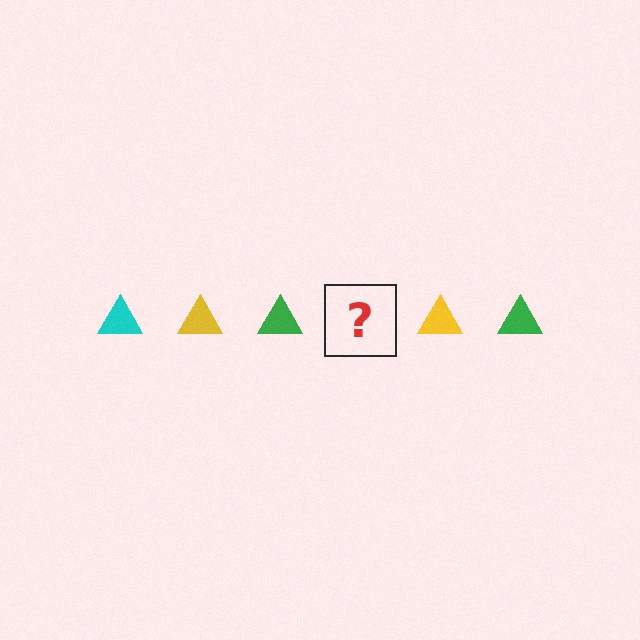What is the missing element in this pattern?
The missing element is a cyan triangle.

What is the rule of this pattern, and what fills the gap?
The rule is that the pattern cycles through cyan, yellow, green triangles. The gap should be filled with a cyan triangle.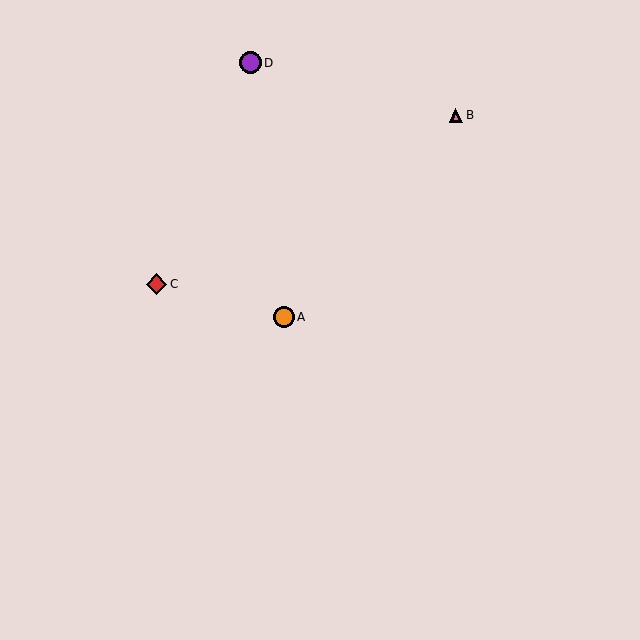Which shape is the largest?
The purple circle (labeled D) is the largest.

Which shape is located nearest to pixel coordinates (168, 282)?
The red diamond (labeled C) at (156, 284) is nearest to that location.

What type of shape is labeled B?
Shape B is a pink triangle.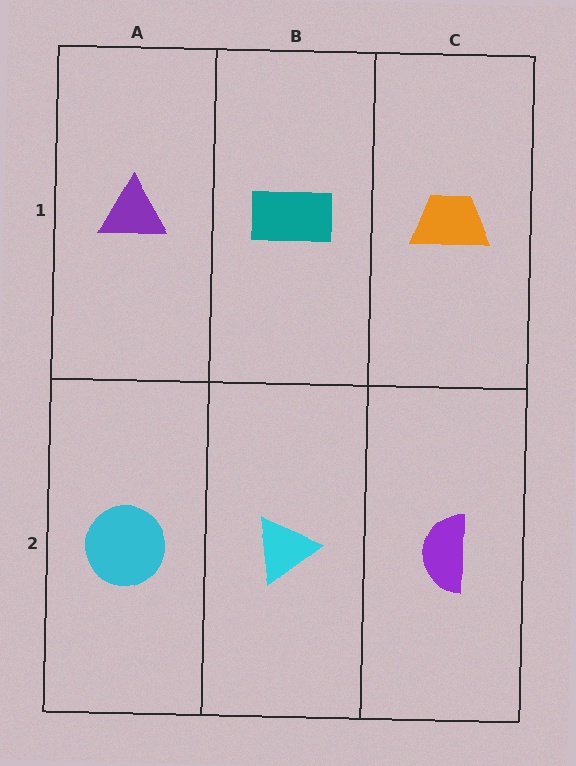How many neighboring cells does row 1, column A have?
2.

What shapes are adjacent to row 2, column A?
A purple triangle (row 1, column A), a cyan triangle (row 2, column B).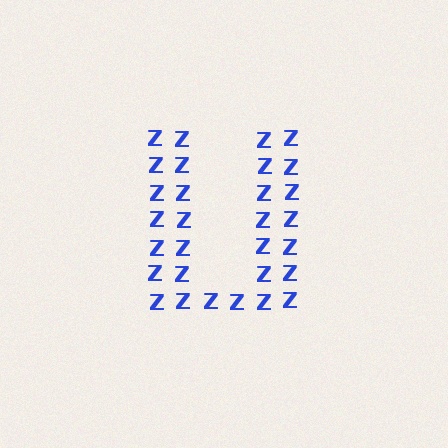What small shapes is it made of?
It is made of small letter Z's.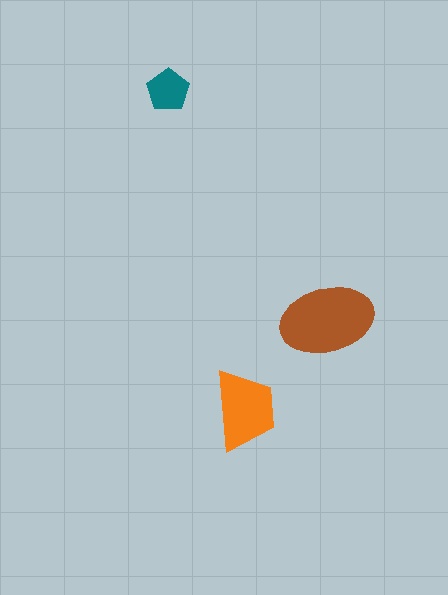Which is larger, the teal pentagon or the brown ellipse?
The brown ellipse.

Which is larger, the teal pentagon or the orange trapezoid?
The orange trapezoid.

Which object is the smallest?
The teal pentagon.